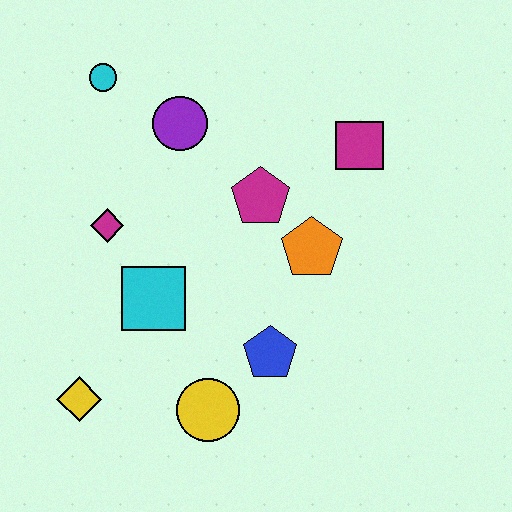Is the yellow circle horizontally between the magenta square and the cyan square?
Yes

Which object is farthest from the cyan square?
The magenta square is farthest from the cyan square.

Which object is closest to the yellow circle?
The blue pentagon is closest to the yellow circle.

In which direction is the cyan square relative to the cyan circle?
The cyan square is below the cyan circle.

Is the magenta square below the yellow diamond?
No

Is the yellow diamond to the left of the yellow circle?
Yes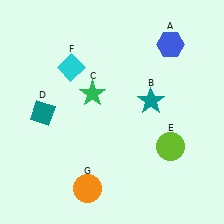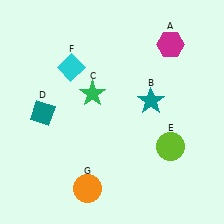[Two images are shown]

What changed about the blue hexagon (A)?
In Image 1, A is blue. In Image 2, it changed to magenta.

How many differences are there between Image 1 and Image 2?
There is 1 difference between the two images.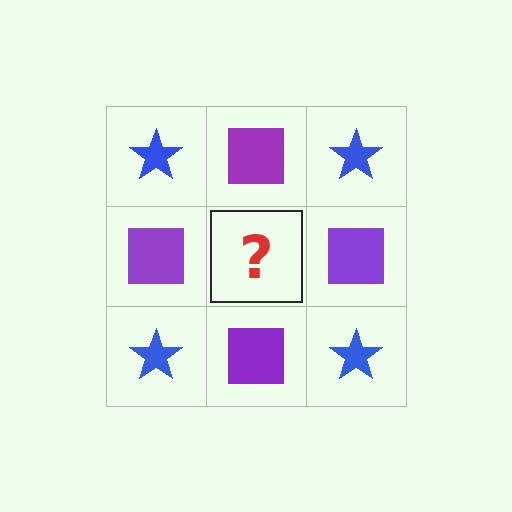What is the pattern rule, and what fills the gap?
The rule is that it alternates blue star and purple square in a checkerboard pattern. The gap should be filled with a blue star.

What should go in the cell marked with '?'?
The missing cell should contain a blue star.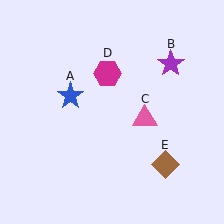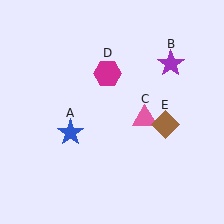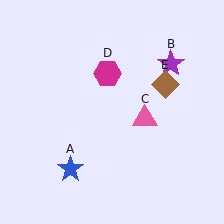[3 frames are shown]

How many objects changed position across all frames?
2 objects changed position: blue star (object A), brown diamond (object E).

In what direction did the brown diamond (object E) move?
The brown diamond (object E) moved up.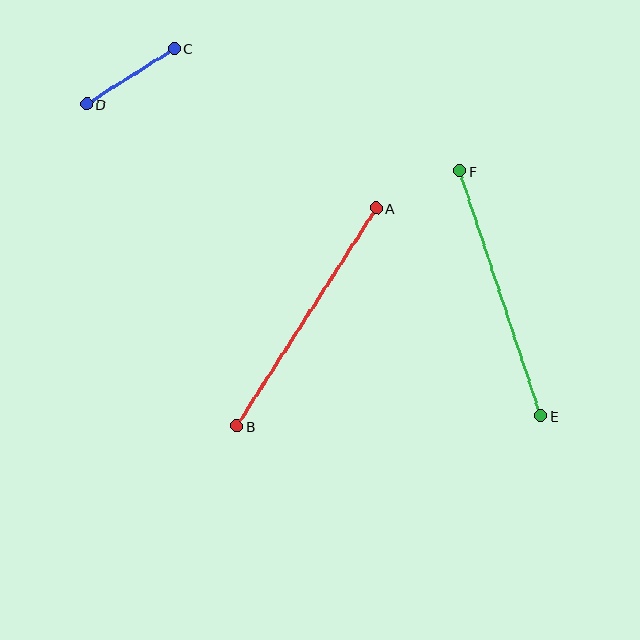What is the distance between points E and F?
The distance is approximately 258 pixels.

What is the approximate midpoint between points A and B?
The midpoint is at approximately (306, 317) pixels.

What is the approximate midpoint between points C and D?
The midpoint is at approximately (130, 76) pixels.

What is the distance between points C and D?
The distance is approximately 103 pixels.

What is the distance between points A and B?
The distance is approximately 259 pixels.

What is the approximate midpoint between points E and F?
The midpoint is at approximately (500, 294) pixels.